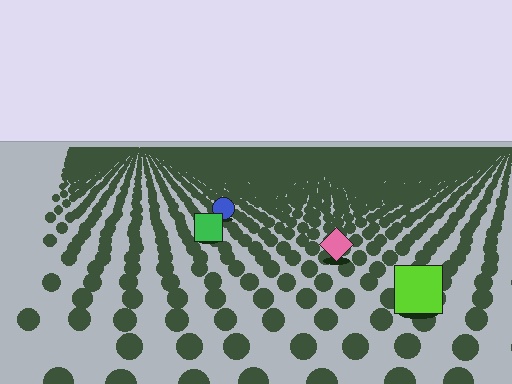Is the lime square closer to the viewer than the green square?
Yes. The lime square is closer — you can tell from the texture gradient: the ground texture is coarser near it.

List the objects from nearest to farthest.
From nearest to farthest: the lime square, the pink diamond, the green square, the blue circle.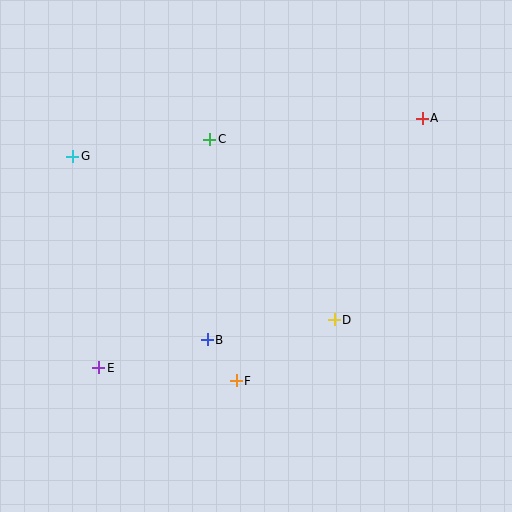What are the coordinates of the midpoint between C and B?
The midpoint between C and B is at (209, 240).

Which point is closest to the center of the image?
Point B at (207, 340) is closest to the center.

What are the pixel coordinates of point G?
Point G is at (73, 156).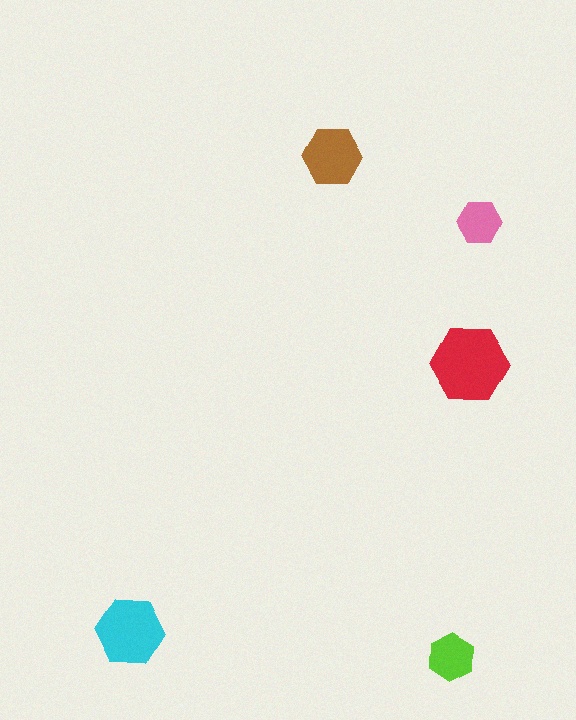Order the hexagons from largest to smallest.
the red one, the cyan one, the brown one, the lime one, the pink one.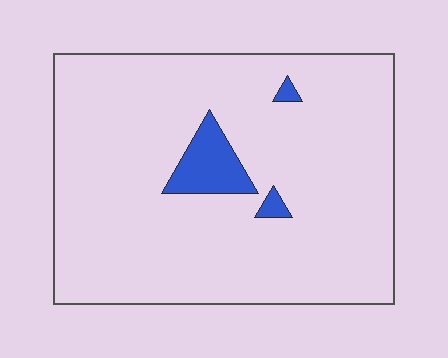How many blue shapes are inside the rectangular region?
3.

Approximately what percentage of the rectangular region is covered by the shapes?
Approximately 5%.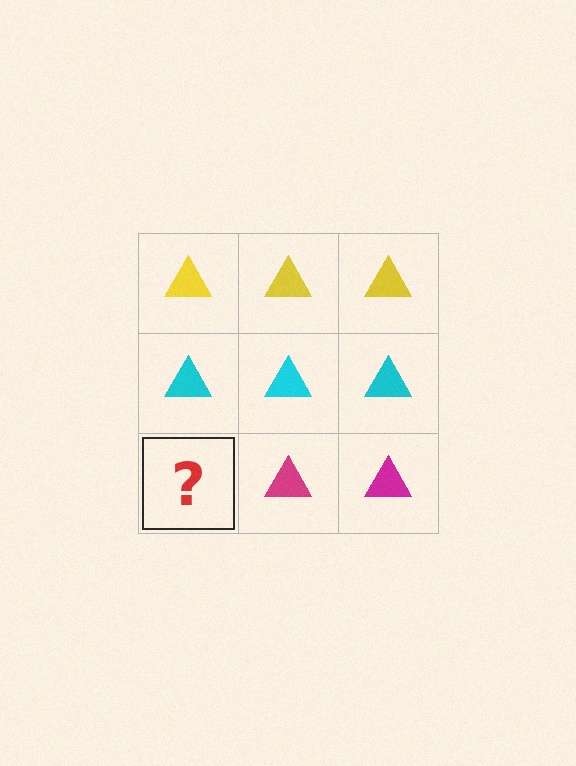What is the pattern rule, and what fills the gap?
The rule is that each row has a consistent color. The gap should be filled with a magenta triangle.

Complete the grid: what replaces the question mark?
The question mark should be replaced with a magenta triangle.